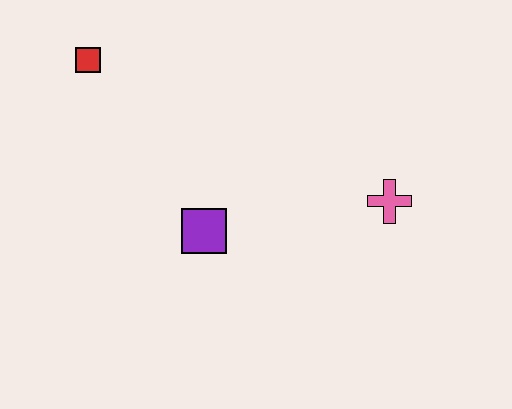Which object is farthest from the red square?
The pink cross is farthest from the red square.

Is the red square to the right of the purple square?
No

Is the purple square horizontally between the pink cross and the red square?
Yes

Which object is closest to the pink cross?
The purple square is closest to the pink cross.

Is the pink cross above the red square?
No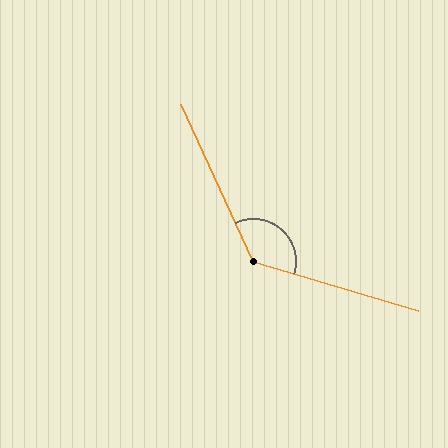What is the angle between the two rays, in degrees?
Approximately 131 degrees.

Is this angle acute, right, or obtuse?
It is obtuse.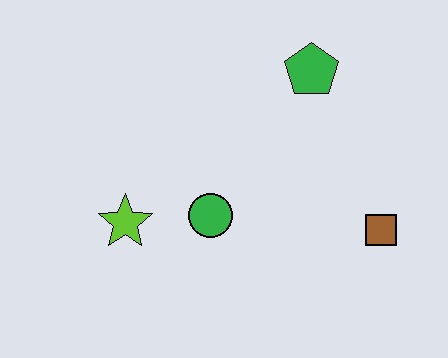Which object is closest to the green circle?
The lime star is closest to the green circle.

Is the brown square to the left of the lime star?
No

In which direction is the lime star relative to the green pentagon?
The lime star is to the left of the green pentagon.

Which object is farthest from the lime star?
The brown square is farthest from the lime star.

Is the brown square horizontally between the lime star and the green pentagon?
No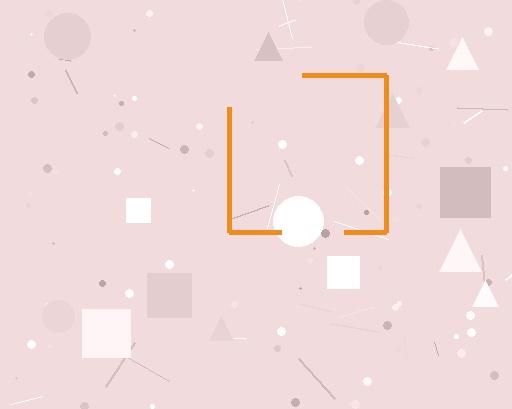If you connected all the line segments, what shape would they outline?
They would outline a square.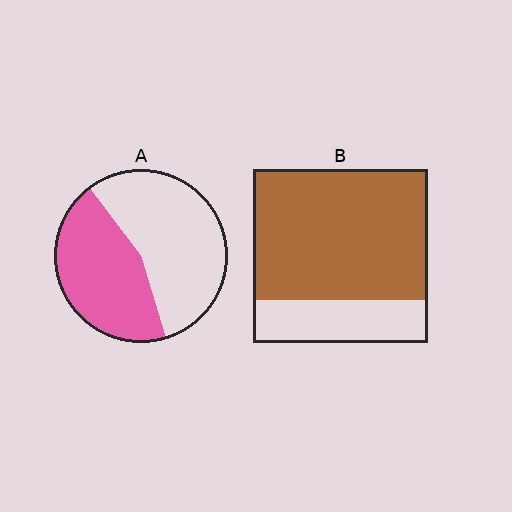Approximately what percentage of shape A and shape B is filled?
A is approximately 45% and B is approximately 75%.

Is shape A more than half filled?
No.